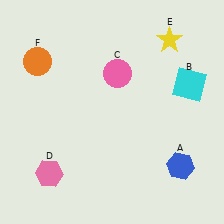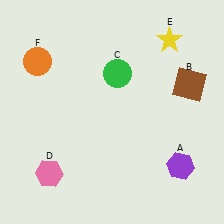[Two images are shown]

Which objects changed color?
A changed from blue to purple. B changed from cyan to brown. C changed from pink to green.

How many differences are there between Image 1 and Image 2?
There are 3 differences between the two images.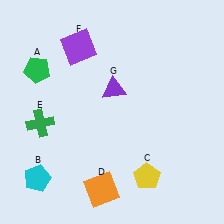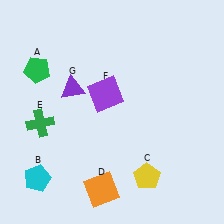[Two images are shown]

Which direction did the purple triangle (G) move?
The purple triangle (G) moved left.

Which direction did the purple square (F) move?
The purple square (F) moved down.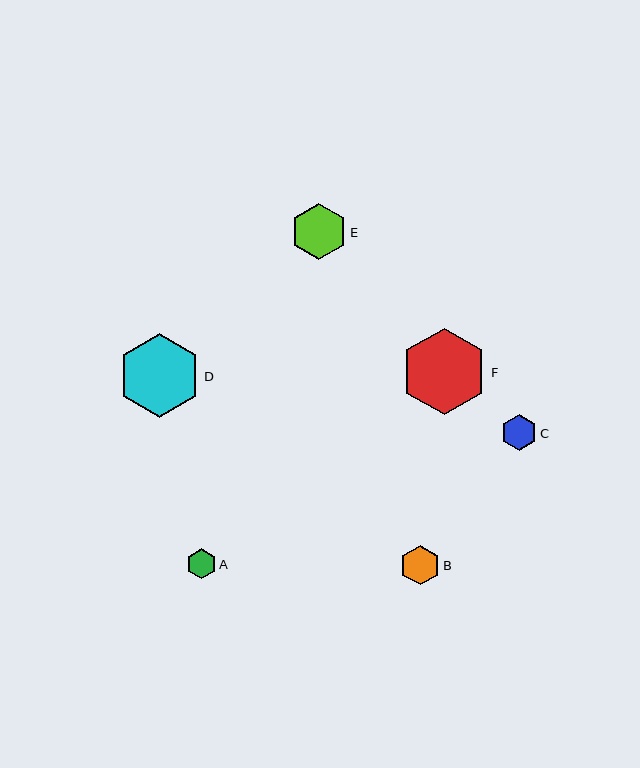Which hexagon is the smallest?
Hexagon A is the smallest with a size of approximately 30 pixels.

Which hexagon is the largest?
Hexagon F is the largest with a size of approximately 87 pixels.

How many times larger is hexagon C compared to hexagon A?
Hexagon C is approximately 1.2 times the size of hexagon A.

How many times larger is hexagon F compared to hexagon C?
Hexagon F is approximately 2.4 times the size of hexagon C.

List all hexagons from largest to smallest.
From largest to smallest: F, D, E, B, C, A.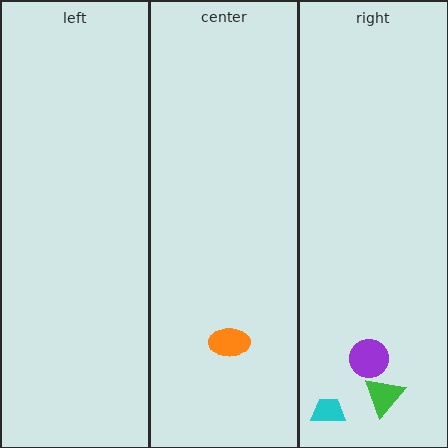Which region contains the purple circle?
The right region.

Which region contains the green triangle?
The right region.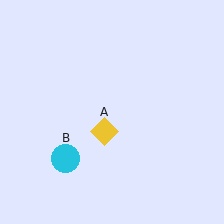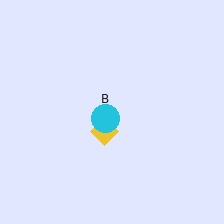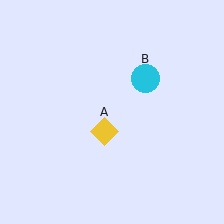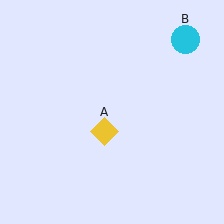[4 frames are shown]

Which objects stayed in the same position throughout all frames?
Yellow diamond (object A) remained stationary.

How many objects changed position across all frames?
1 object changed position: cyan circle (object B).